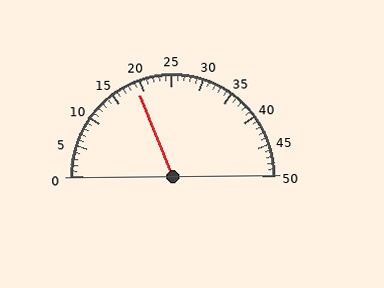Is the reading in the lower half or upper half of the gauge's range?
The reading is in the lower half of the range (0 to 50).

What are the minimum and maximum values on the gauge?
The gauge ranges from 0 to 50.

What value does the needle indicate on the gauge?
The needle indicates approximately 19.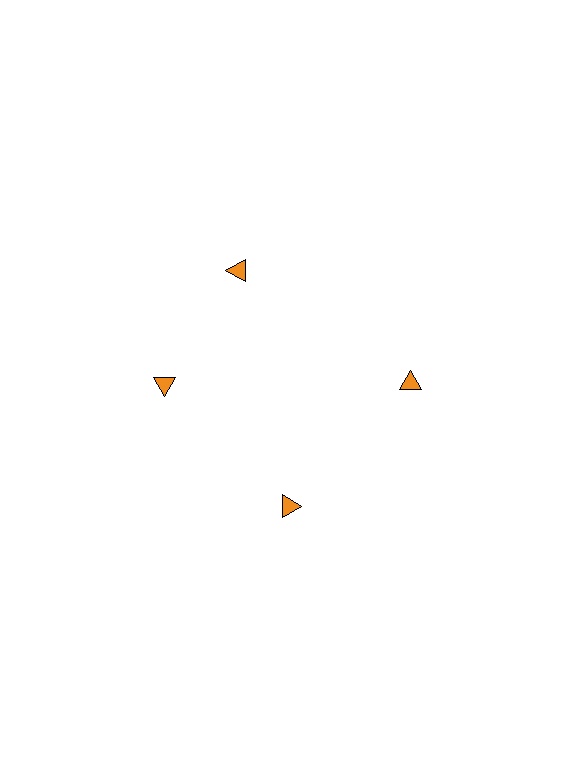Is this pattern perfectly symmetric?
No. The 4 orange triangles are arranged in a ring, but one element near the 12 o'clock position is rotated out of alignment along the ring, breaking the 4-fold rotational symmetry.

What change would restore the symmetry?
The symmetry would be restored by rotating it back into even spacing with its neighbors so that all 4 triangles sit at equal angles and equal distance from the center.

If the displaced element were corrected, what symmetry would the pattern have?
It would have 4-fold rotational symmetry — the pattern would map onto itself every 90 degrees.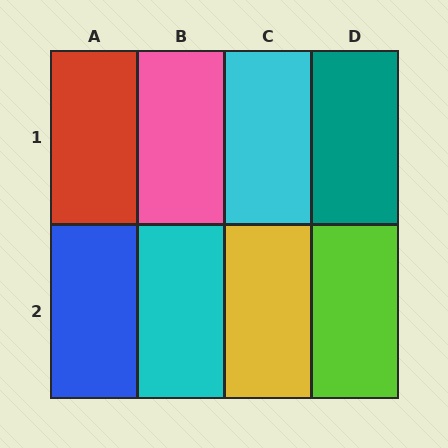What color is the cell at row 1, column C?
Cyan.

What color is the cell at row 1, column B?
Pink.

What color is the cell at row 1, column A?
Red.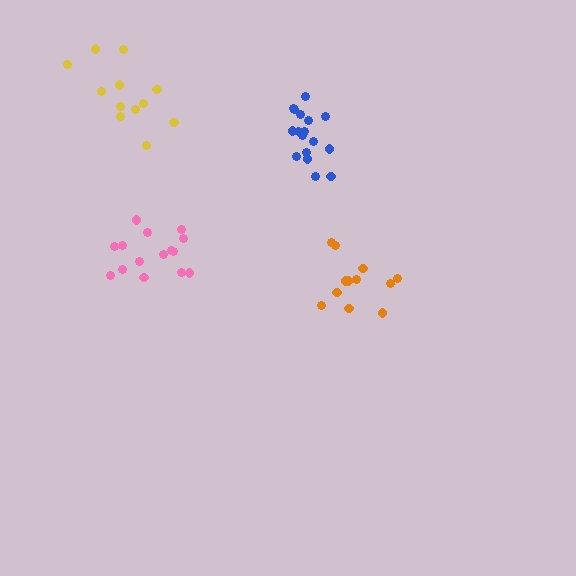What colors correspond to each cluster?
The clusters are colored: blue, pink, orange, yellow.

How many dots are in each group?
Group 1: 17 dots, Group 2: 15 dots, Group 3: 12 dots, Group 4: 12 dots (56 total).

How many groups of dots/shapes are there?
There are 4 groups.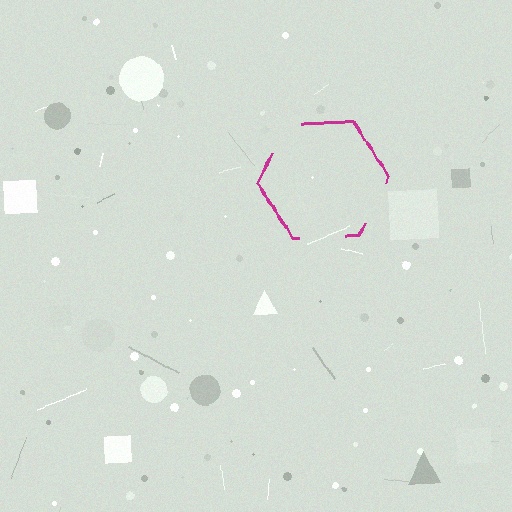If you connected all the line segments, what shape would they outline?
They would outline a hexagon.